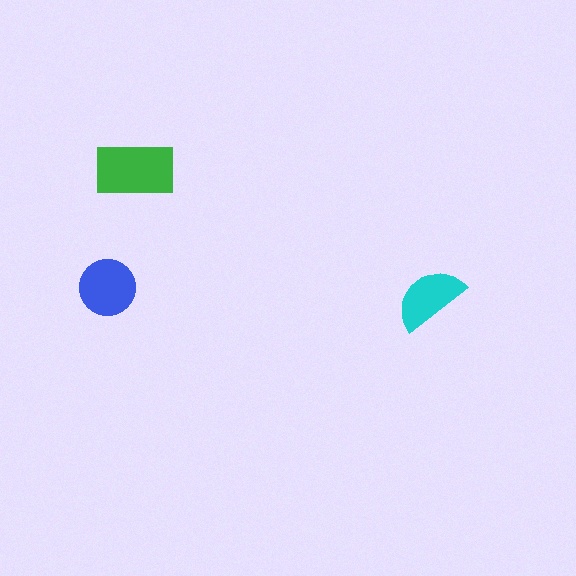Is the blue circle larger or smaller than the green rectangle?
Smaller.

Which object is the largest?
The green rectangle.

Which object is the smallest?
The cyan semicircle.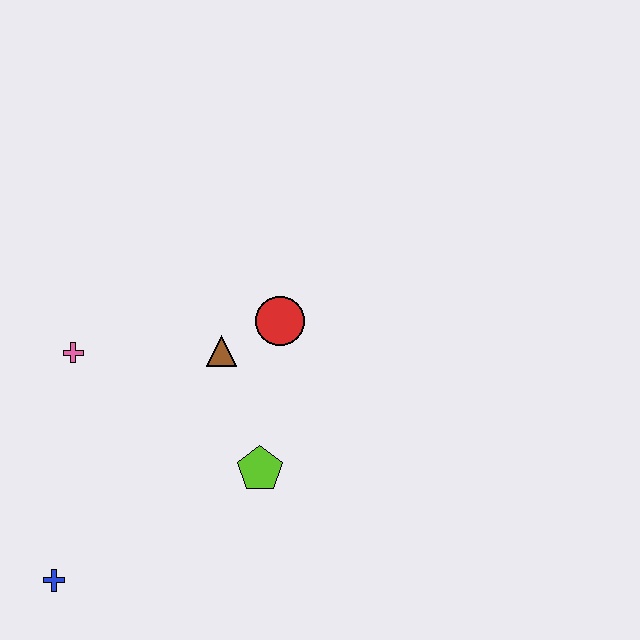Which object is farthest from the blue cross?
The red circle is farthest from the blue cross.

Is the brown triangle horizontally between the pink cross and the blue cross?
No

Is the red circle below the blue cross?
No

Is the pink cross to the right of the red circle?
No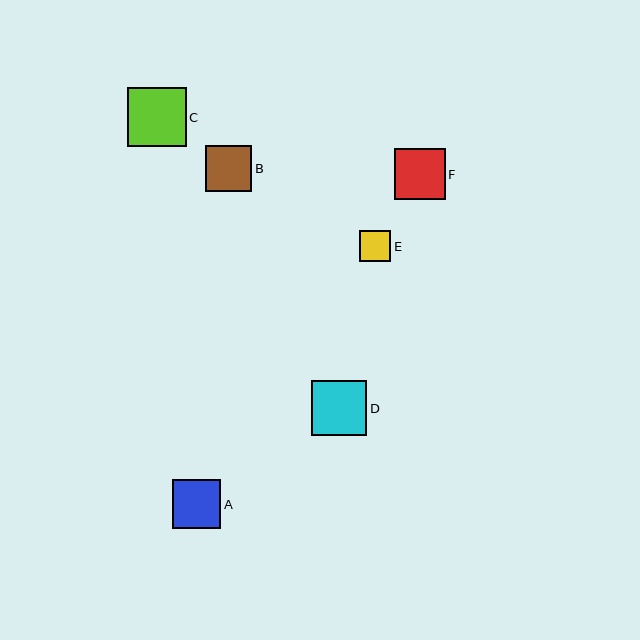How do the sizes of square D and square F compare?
Square D and square F are approximately the same size.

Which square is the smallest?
Square E is the smallest with a size of approximately 31 pixels.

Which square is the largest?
Square C is the largest with a size of approximately 58 pixels.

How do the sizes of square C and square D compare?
Square C and square D are approximately the same size.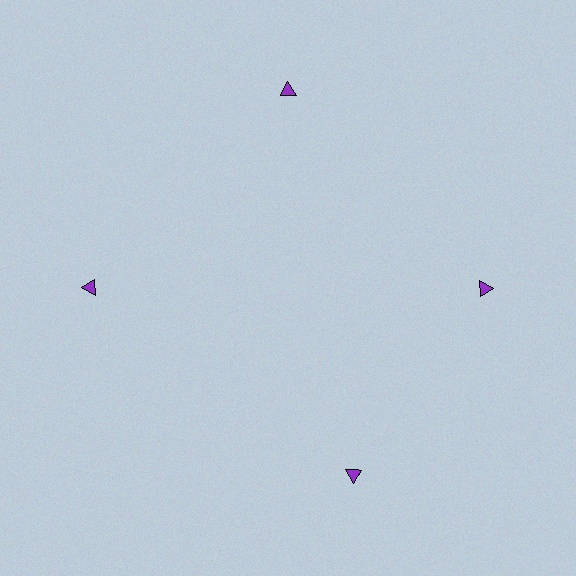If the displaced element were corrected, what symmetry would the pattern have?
It would have 4-fold rotational symmetry — the pattern would map onto itself every 90 degrees.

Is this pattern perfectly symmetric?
No. The 4 purple triangles are arranged in a ring, but one element near the 6 o'clock position is rotated out of alignment along the ring, breaking the 4-fold rotational symmetry.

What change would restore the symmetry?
The symmetry would be restored by rotating it back into even spacing with its neighbors so that all 4 triangles sit at equal angles and equal distance from the center.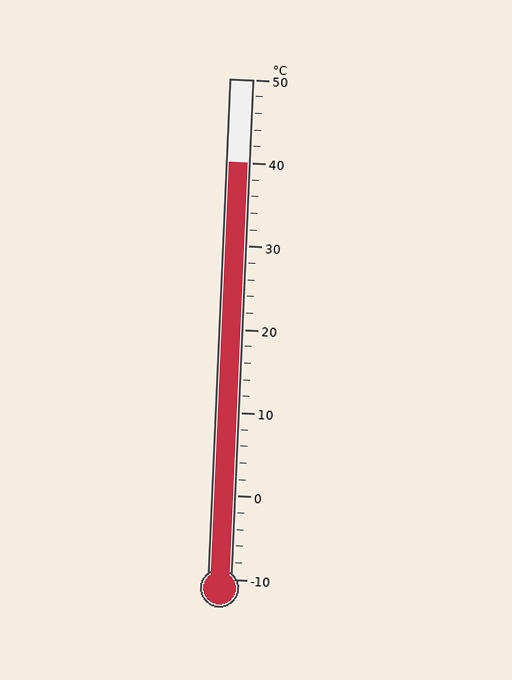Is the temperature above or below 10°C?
The temperature is above 10°C.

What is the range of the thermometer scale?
The thermometer scale ranges from -10°C to 50°C.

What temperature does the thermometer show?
The thermometer shows approximately 40°C.